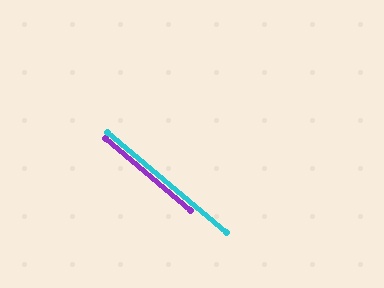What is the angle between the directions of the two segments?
Approximately 0 degrees.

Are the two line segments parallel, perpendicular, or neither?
Parallel — their directions differ by only 0.4°.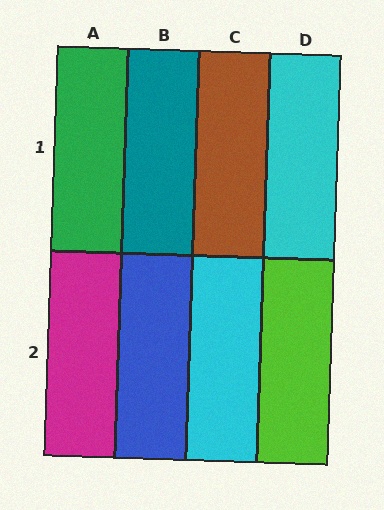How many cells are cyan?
2 cells are cyan.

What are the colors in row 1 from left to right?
Green, teal, brown, cyan.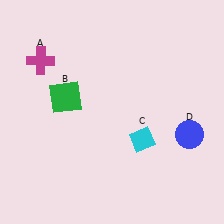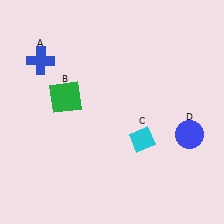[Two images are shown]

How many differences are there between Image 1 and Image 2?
There is 1 difference between the two images.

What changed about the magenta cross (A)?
In Image 1, A is magenta. In Image 2, it changed to blue.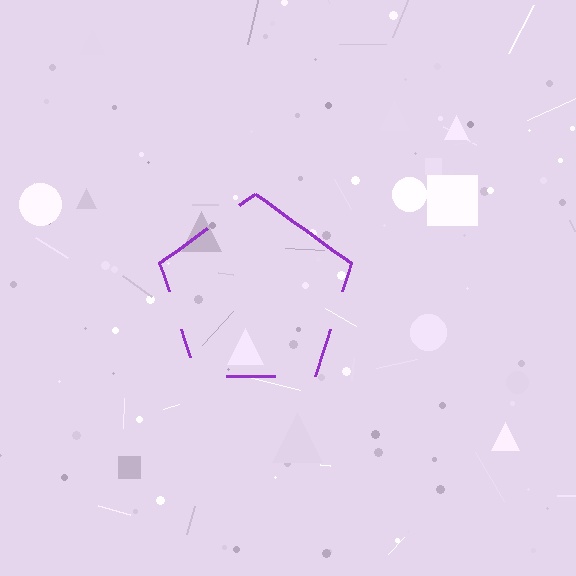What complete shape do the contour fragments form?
The contour fragments form a pentagon.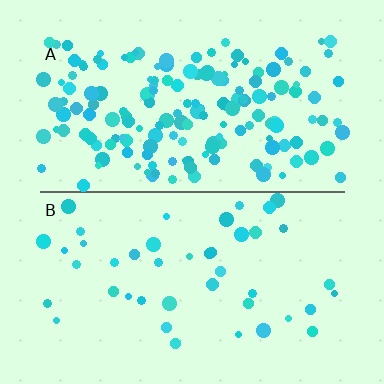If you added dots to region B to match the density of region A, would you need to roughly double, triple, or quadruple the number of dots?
Approximately quadruple.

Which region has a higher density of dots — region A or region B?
A (the top).